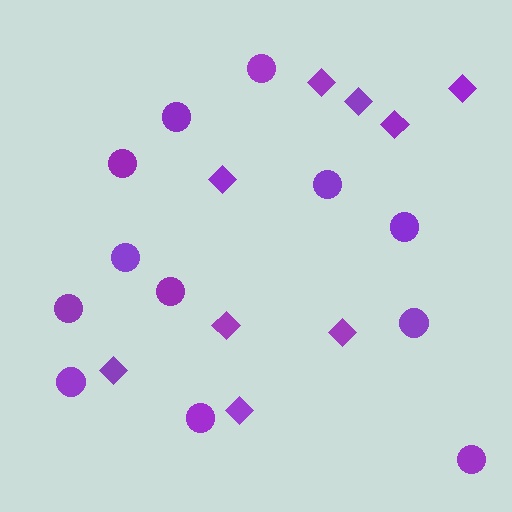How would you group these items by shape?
There are 2 groups: one group of circles (12) and one group of diamonds (9).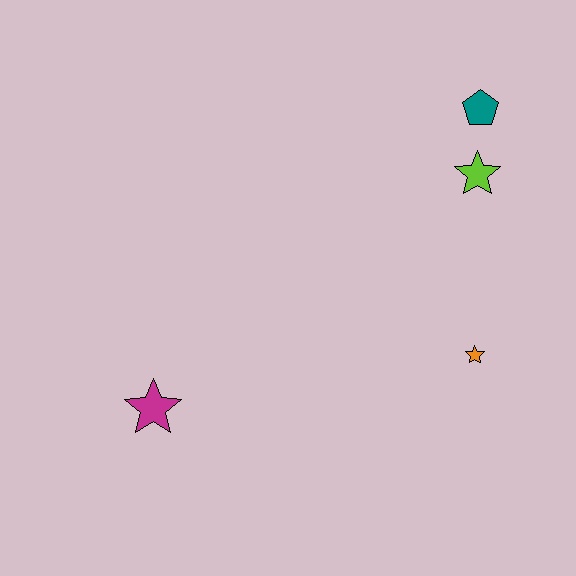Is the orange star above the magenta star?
Yes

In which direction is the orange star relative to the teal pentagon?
The orange star is below the teal pentagon.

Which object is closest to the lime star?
The teal pentagon is closest to the lime star.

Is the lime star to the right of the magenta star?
Yes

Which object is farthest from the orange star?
The magenta star is farthest from the orange star.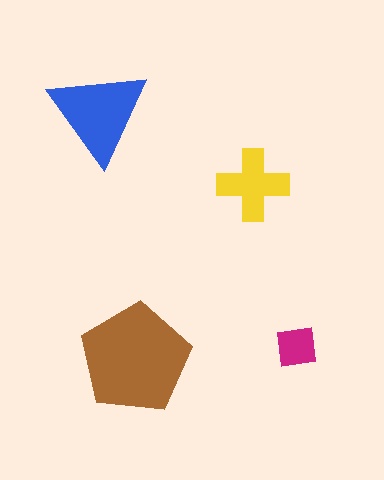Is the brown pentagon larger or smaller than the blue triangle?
Larger.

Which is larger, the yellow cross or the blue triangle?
The blue triangle.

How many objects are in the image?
There are 4 objects in the image.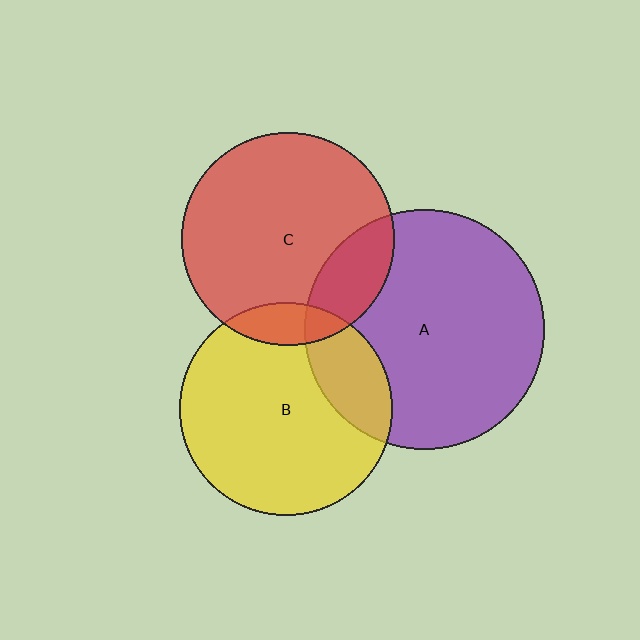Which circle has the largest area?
Circle A (purple).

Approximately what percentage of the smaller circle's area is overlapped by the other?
Approximately 20%.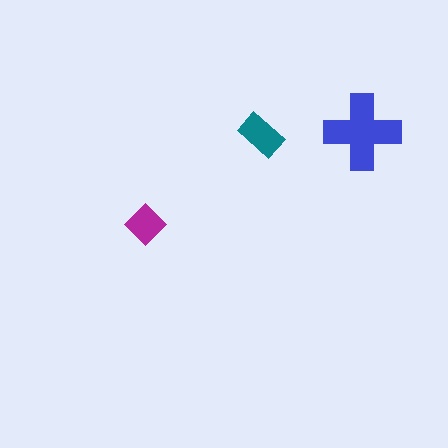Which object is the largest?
The blue cross.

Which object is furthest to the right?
The blue cross is rightmost.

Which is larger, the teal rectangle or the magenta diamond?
The teal rectangle.